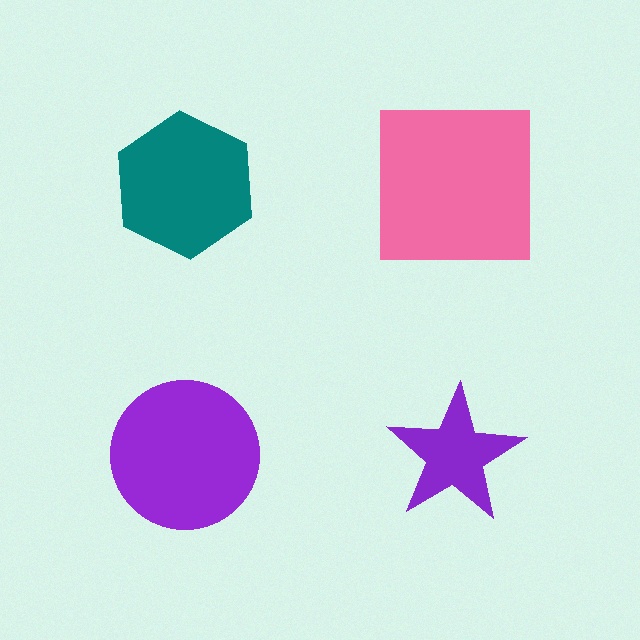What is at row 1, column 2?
A pink square.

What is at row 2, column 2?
A purple star.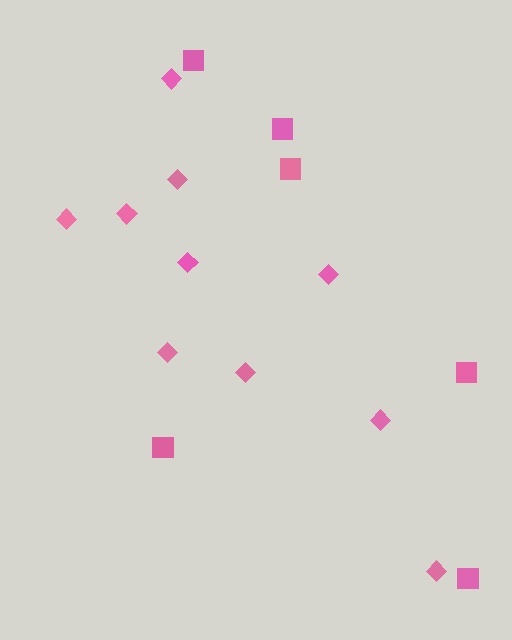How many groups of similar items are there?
There are 2 groups: one group of squares (6) and one group of diamonds (10).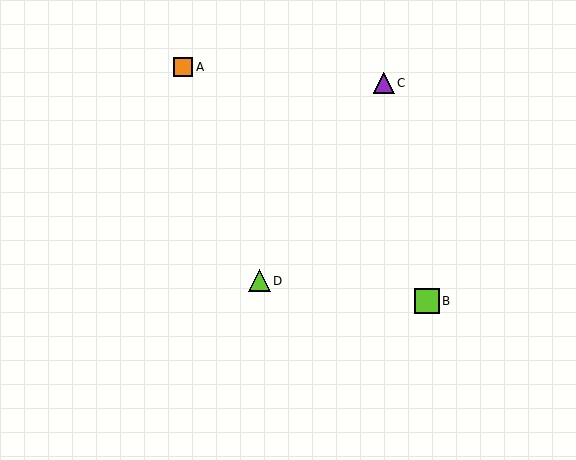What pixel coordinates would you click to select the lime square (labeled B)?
Click at (427, 301) to select the lime square B.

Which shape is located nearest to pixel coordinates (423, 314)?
The lime square (labeled B) at (427, 301) is nearest to that location.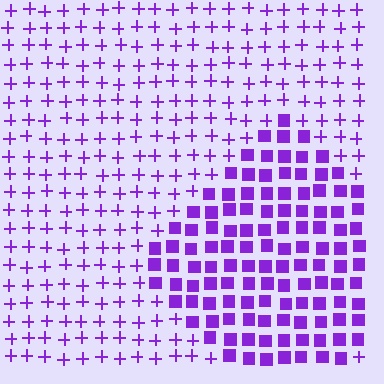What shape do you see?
I see a diamond.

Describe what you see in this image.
The image is filled with small purple elements arranged in a uniform grid. A diamond-shaped region contains squares, while the surrounding area contains plus signs. The boundary is defined purely by the change in element shape.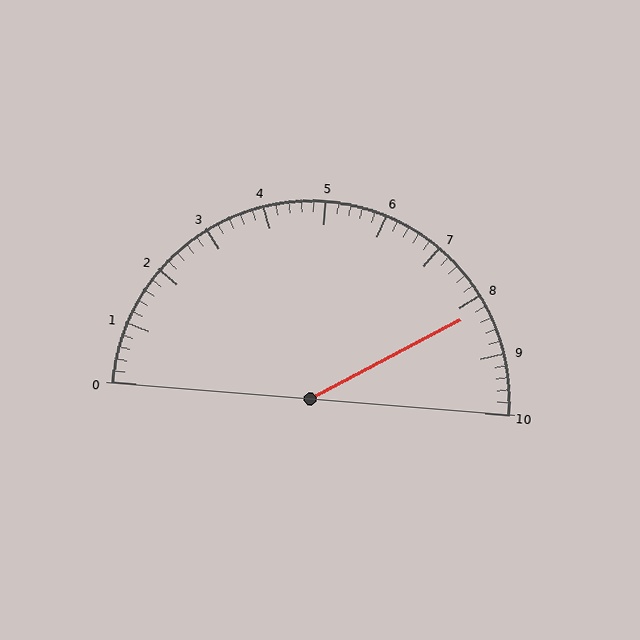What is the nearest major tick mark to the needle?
The nearest major tick mark is 8.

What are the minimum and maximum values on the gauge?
The gauge ranges from 0 to 10.